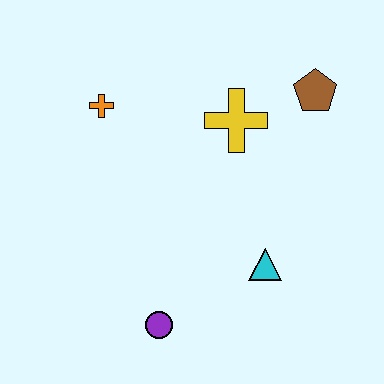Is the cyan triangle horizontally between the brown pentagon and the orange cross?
Yes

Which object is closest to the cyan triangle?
The purple circle is closest to the cyan triangle.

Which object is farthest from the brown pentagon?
The purple circle is farthest from the brown pentagon.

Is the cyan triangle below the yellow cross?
Yes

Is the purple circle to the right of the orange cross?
Yes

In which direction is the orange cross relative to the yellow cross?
The orange cross is to the left of the yellow cross.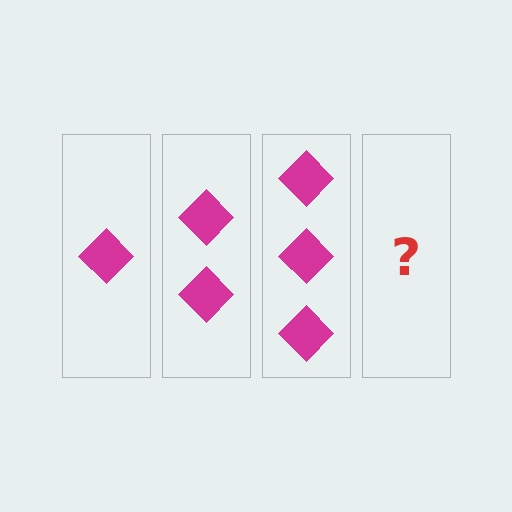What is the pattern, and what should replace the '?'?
The pattern is that each step adds one more diamond. The '?' should be 4 diamonds.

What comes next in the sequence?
The next element should be 4 diamonds.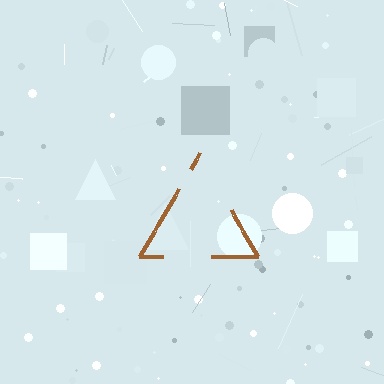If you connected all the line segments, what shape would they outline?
They would outline a triangle.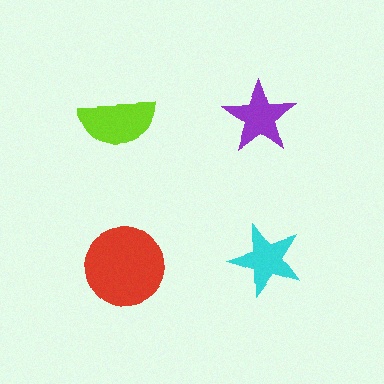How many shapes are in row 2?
2 shapes.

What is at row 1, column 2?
A purple star.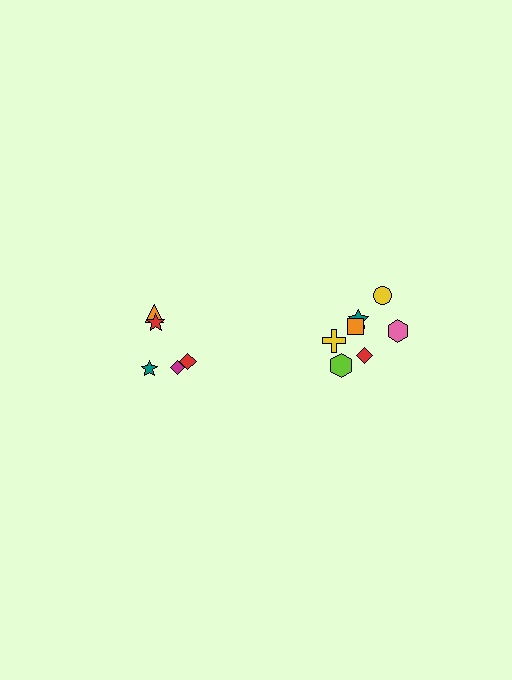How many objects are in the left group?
There are 5 objects.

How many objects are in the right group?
There are 7 objects.